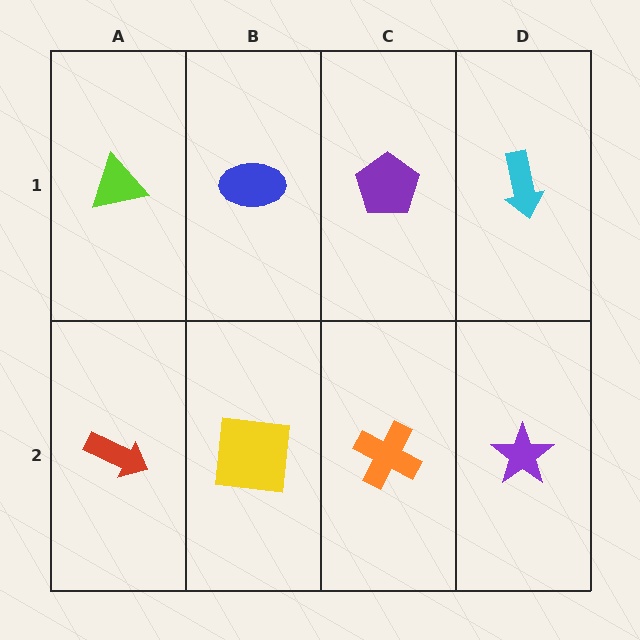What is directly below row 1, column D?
A purple star.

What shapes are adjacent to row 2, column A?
A lime triangle (row 1, column A), a yellow square (row 2, column B).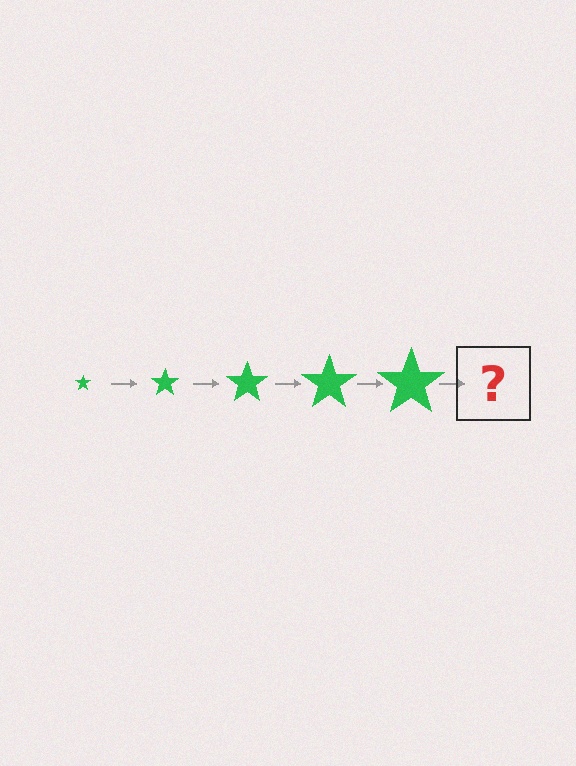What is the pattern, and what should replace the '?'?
The pattern is that the star gets progressively larger each step. The '?' should be a green star, larger than the previous one.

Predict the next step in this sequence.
The next step is a green star, larger than the previous one.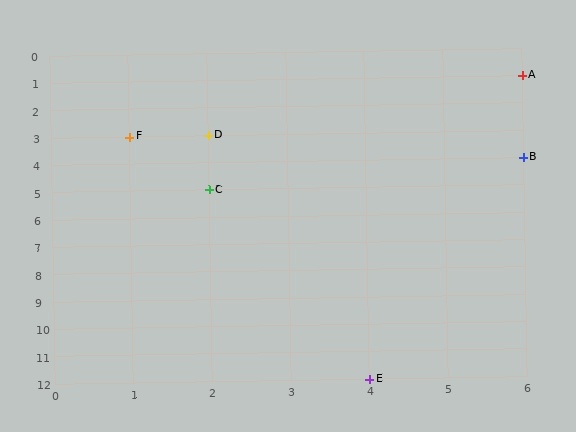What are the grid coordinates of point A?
Point A is at grid coordinates (6, 1).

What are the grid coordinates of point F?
Point F is at grid coordinates (1, 3).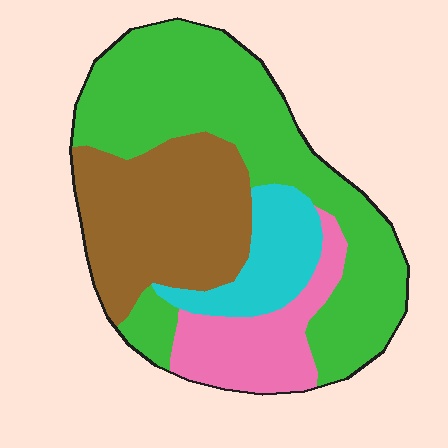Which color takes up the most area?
Green, at roughly 45%.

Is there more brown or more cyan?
Brown.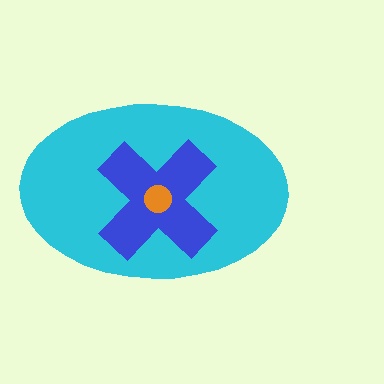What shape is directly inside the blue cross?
The orange circle.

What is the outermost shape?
The cyan ellipse.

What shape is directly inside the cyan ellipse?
The blue cross.